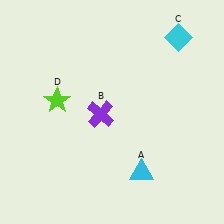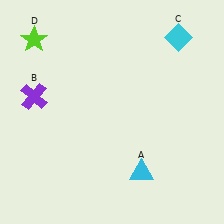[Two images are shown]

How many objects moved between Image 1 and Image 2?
2 objects moved between the two images.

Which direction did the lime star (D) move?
The lime star (D) moved up.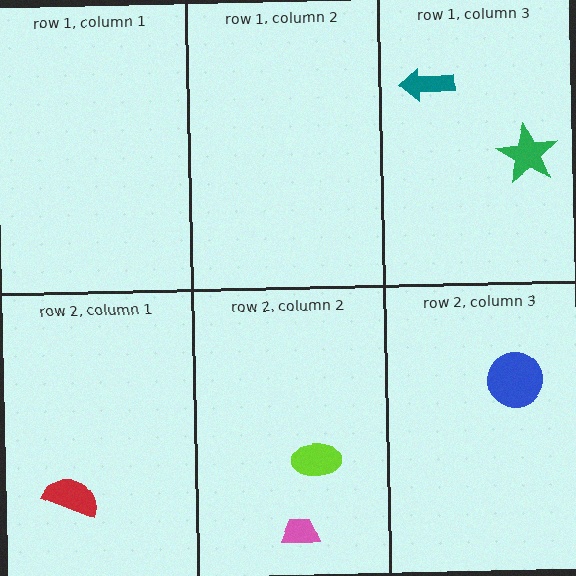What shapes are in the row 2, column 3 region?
The blue circle.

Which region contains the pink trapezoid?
The row 2, column 2 region.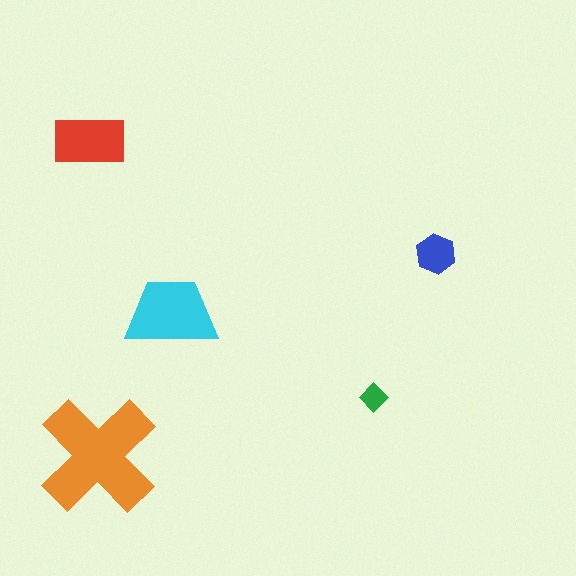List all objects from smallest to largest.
The green diamond, the blue hexagon, the red rectangle, the cyan trapezoid, the orange cross.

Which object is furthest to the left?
The red rectangle is leftmost.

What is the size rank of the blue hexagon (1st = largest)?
4th.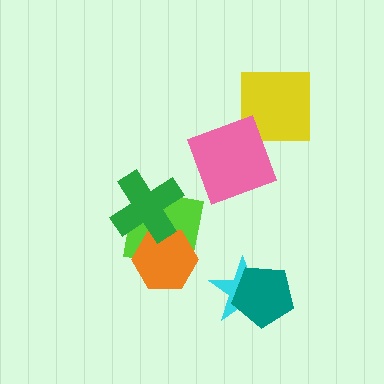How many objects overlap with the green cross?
2 objects overlap with the green cross.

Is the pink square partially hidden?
No, no other shape covers it.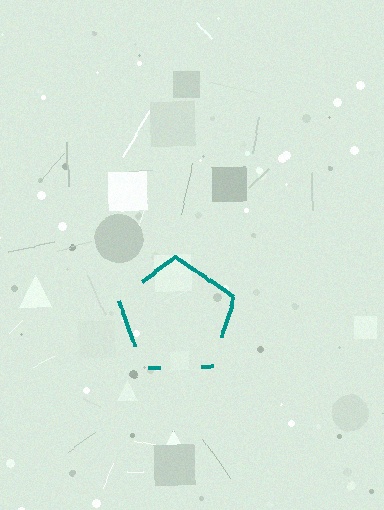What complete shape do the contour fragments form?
The contour fragments form a pentagon.